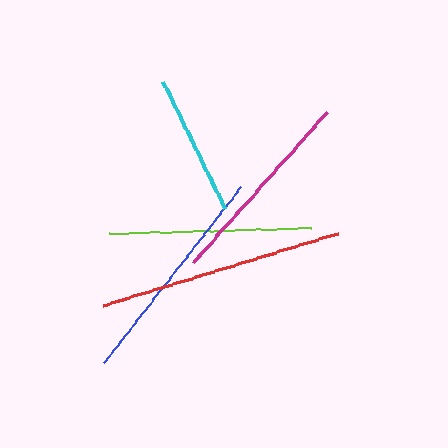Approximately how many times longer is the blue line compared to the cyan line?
The blue line is approximately 1.6 times the length of the cyan line.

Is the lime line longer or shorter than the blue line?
The blue line is longer than the lime line.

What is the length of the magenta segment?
The magenta segment is approximately 201 pixels long.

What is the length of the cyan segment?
The cyan segment is approximately 141 pixels long.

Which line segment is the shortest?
The cyan line is the shortest at approximately 141 pixels.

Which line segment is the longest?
The red line is the longest at approximately 246 pixels.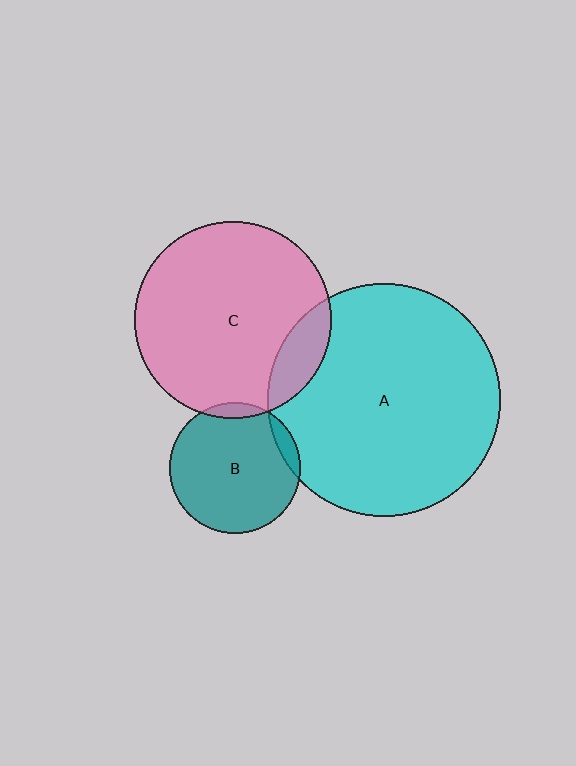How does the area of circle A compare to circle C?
Approximately 1.4 times.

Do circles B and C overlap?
Yes.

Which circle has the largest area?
Circle A (cyan).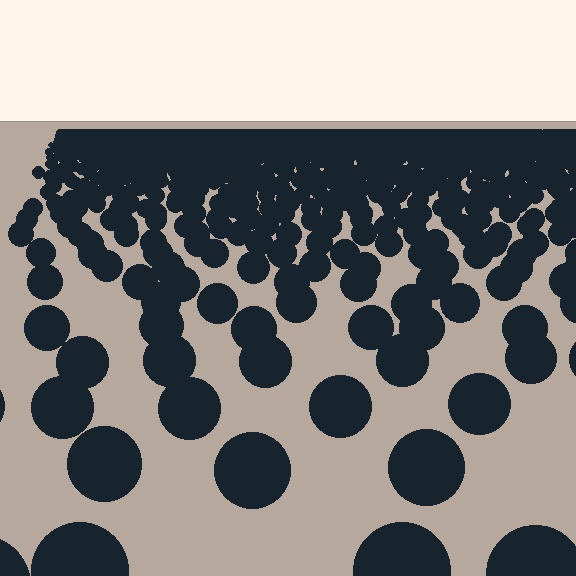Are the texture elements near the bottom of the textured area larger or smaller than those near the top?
Larger. Near the bottom, elements are closer to the viewer and appear at a bigger on-screen size.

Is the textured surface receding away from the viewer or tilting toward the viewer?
The surface is receding away from the viewer. Texture elements get smaller and denser toward the top.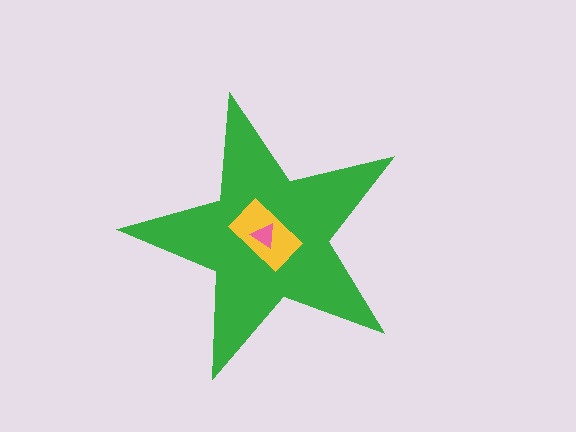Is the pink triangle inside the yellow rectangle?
Yes.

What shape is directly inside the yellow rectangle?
The pink triangle.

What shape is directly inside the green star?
The yellow rectangle.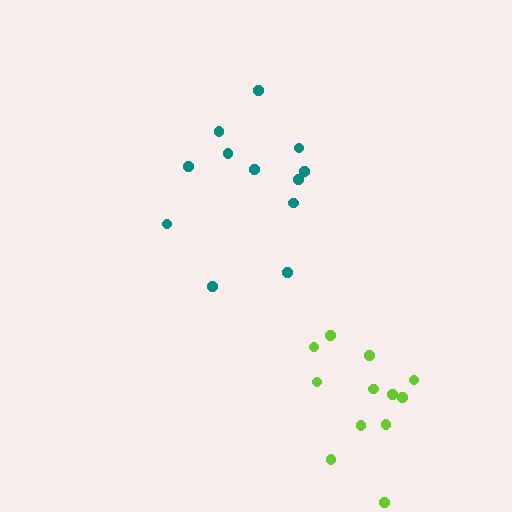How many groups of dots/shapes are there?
There are 2 groups.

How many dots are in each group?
Group 1: 12 dots, Group 2: 12 dots (24 total).